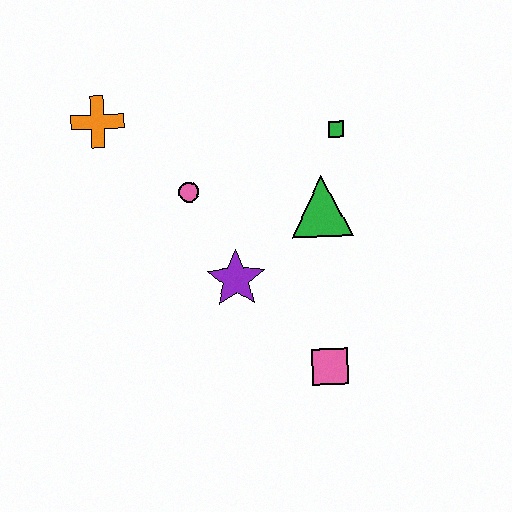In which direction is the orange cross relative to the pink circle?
The orange cross is to the left of the pink circle.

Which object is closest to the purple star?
The pink circle is closest to the purple star.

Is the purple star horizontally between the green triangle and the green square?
No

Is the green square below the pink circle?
No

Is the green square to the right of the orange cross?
Yes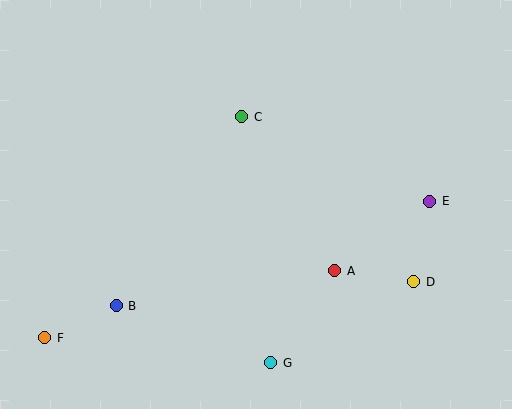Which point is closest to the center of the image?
Point C at (242, 117) is closest to the center.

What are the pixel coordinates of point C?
Point C is at (242, 117).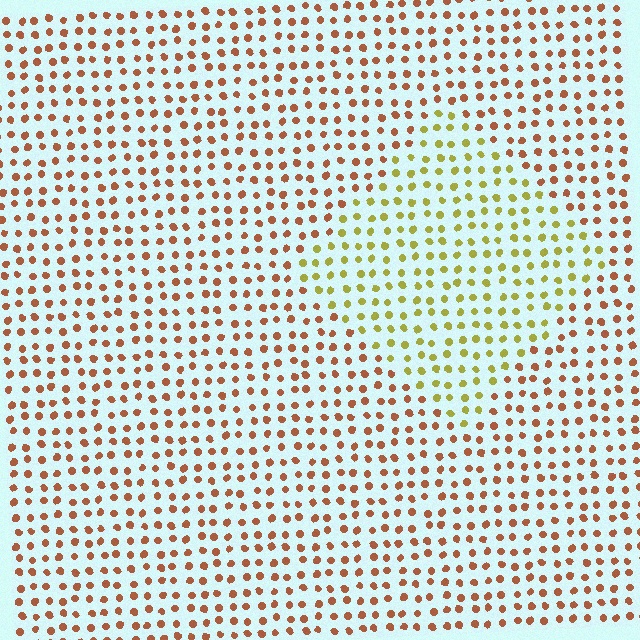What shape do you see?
I see a diamond.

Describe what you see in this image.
The image is filled with small brown elements in a uniform arrangement. A diamond-shaped region is visible where the elements are tinted to a slightly different hue, forming a subtle color boundary.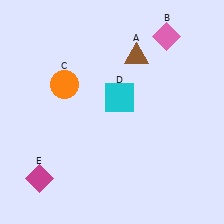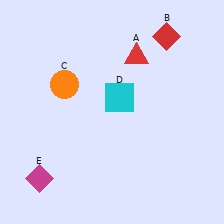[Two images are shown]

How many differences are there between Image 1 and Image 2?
There are 2 differences between the two images.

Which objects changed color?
A changed from brown to red. B changed from pink to red.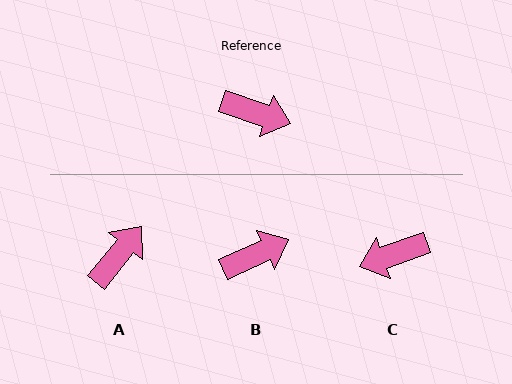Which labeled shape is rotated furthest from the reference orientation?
C, about 142 degrees away.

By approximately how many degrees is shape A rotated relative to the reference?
Approximately 70 degrees counter-clockwise.